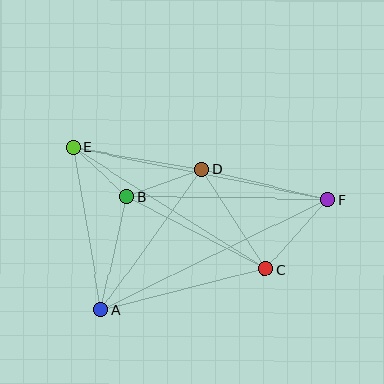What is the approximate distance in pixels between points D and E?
The distance between D and E is approximately 130 pixels.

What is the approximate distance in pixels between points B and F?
The distance between B and F is approximately 201 pixels.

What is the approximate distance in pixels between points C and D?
The distance between C and D is approximately 118 pixels.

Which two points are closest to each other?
Points B and E are closest to each other.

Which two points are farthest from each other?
Points E and F are farthest from each other.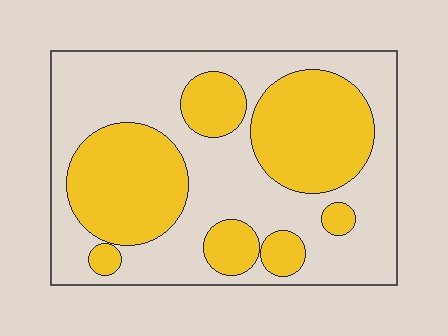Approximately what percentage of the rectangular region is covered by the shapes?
Approximately 40%.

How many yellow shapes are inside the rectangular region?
7.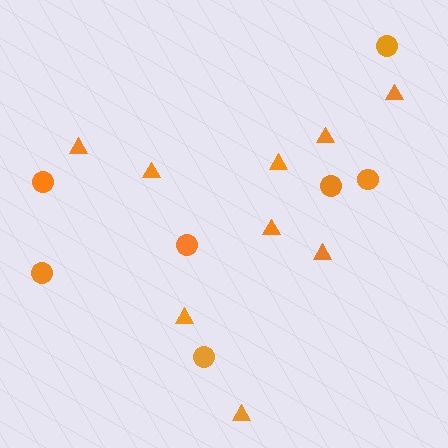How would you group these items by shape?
There are 2 groups: one group of triangles (9) and one group of circles (7).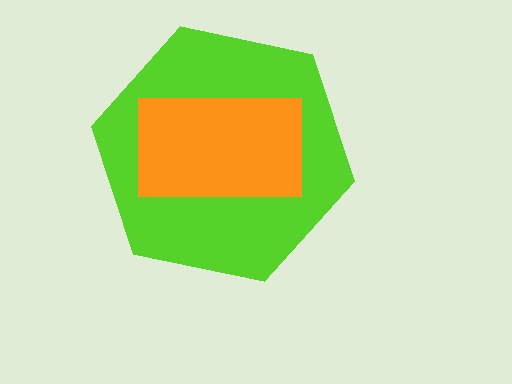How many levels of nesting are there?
2.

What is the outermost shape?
The lime hexagon.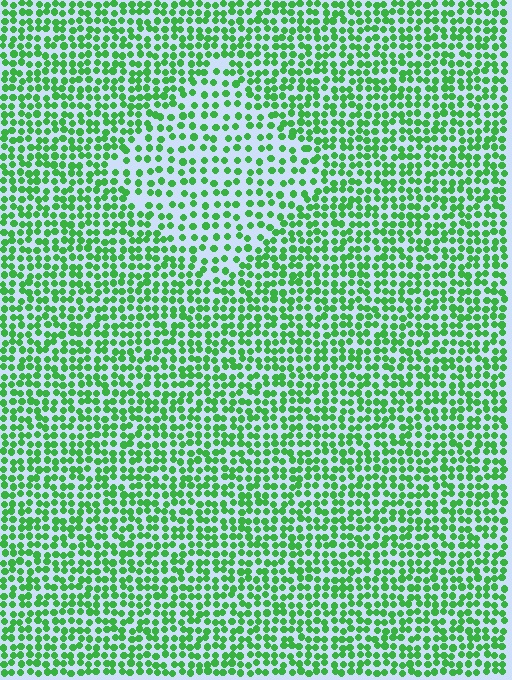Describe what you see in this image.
The image contains small green elements arranged at two different densities. A diamond-shaped region is visible where the elements are less densely packed than the surrounding area.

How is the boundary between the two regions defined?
The boundary is defined by a change in element density (approximately 1.7x ratio). All elements are the same color, size, and shape.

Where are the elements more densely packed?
The elements are more densely packed outside the diamond boundary.